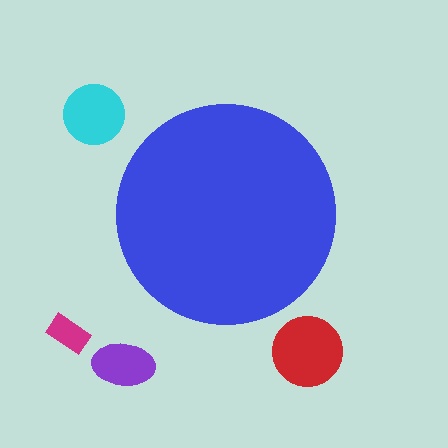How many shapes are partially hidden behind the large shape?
0 shapes are partially hidden.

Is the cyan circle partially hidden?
No, the cyan circle is fully visible.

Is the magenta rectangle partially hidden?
No, the magenta rectangle is fully visible.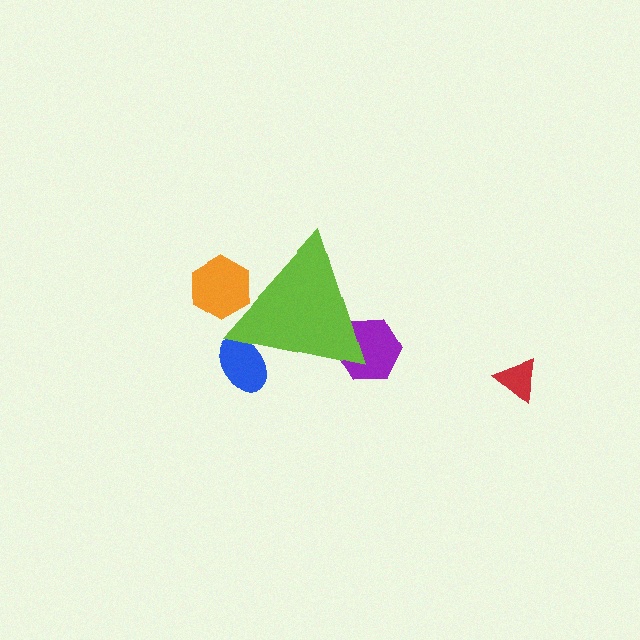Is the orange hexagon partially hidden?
Yes, the orange hexagon is partially hidden behind the lime triangle.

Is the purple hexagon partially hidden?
Yes, the purple hexagon is partially hidden behind the lime triangle.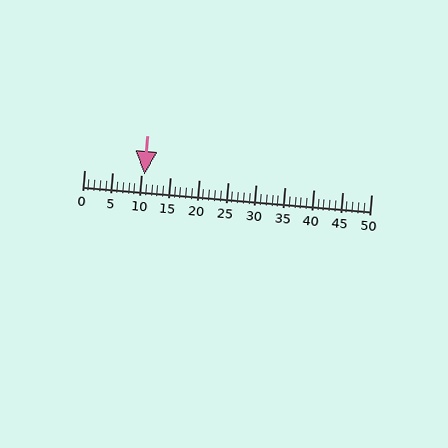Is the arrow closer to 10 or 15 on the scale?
The arrow is closer to 10.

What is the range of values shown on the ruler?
The ruler shows values from 0 to 50.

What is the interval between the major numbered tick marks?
The major tick marks are spaced 5 units apart.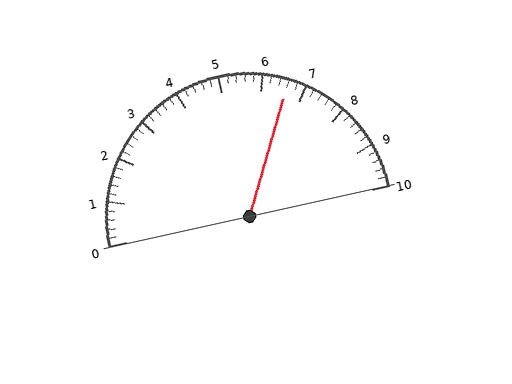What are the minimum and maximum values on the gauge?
The gauge ranges from 0 to 10.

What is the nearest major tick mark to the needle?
The nearest major tick mark is 7.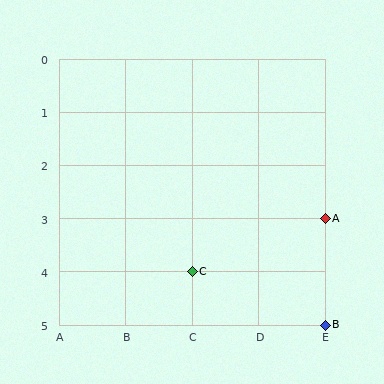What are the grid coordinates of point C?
Point C is at grid coordinates (C, 4).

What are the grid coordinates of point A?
Point A is at grid coordinates (E, 3).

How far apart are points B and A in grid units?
Points B and A are 2 rows apart.